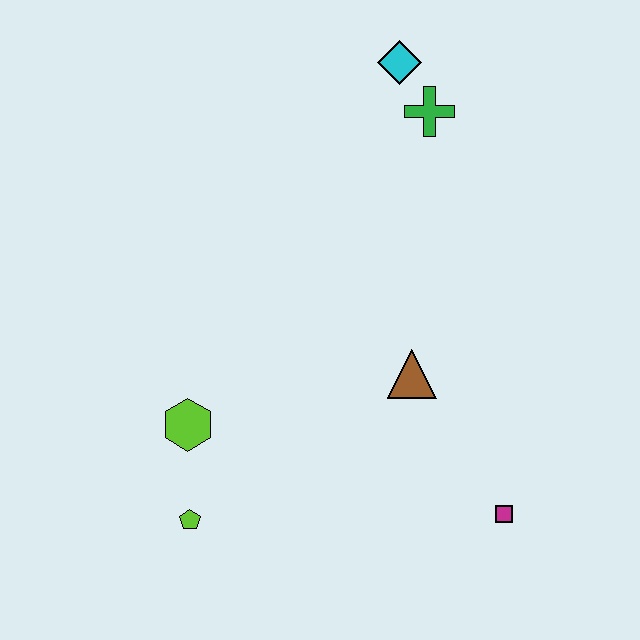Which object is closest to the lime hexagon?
The lime pentagon is closest to the lime hexagon.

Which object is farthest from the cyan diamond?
The lime pentagon is farthest from the cyan diamond.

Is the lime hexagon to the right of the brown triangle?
No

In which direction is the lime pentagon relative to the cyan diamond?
The lime pentagon is below the cyan diamond.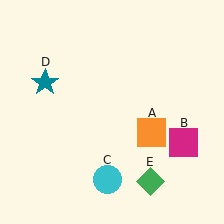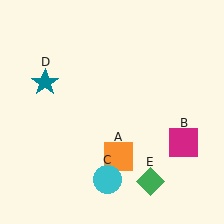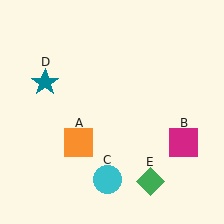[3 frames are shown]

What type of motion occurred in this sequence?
The orange square (object A) rotated clockwise around the center of the scene.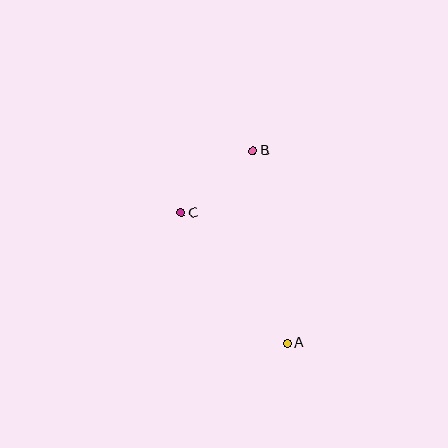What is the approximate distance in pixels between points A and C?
The distance between A and C is approximately 168 pixels.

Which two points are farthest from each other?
Points A and B are farthest from each other.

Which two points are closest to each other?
Points B and C are closest to each other.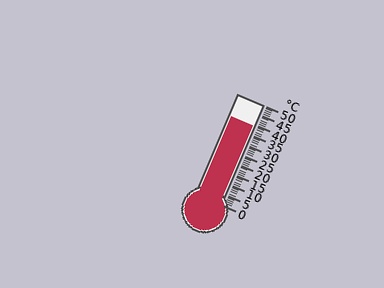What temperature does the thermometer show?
The thermometer shows approximately 39°C.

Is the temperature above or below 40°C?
The temperature is below 40°C.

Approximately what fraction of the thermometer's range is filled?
The thermometer is filled to approximately 80% of its range.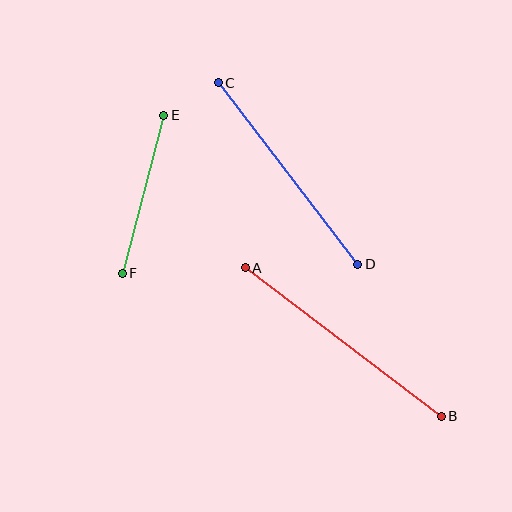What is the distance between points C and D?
The distance is approximately 229 pixels.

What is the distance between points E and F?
The distance is approximately 163 pixels.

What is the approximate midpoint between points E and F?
The midpoint is at approximately (143, 194) pixels.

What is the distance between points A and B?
The distance is approximately 246 pixels.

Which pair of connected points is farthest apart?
Points A and B are farthest apart.